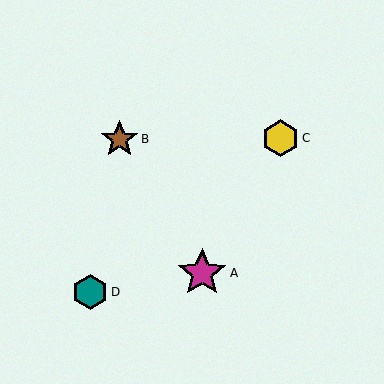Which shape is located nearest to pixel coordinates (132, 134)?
The brown star (labeled B) at (120, 139) is nearest to that location.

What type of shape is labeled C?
Shape C is a yellow hexagon.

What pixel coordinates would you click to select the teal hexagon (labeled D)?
Click at (90, 292) to select the teal hexagon D.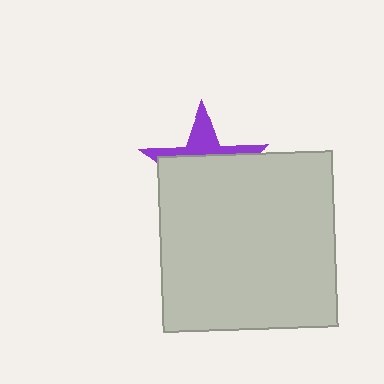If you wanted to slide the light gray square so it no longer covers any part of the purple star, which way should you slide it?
Slide it down — that is the most direct way to separate the two shapes.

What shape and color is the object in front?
The object in front is a light gray square.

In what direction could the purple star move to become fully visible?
The purple star could move up. That would shift it out from behind the light gray square entirely.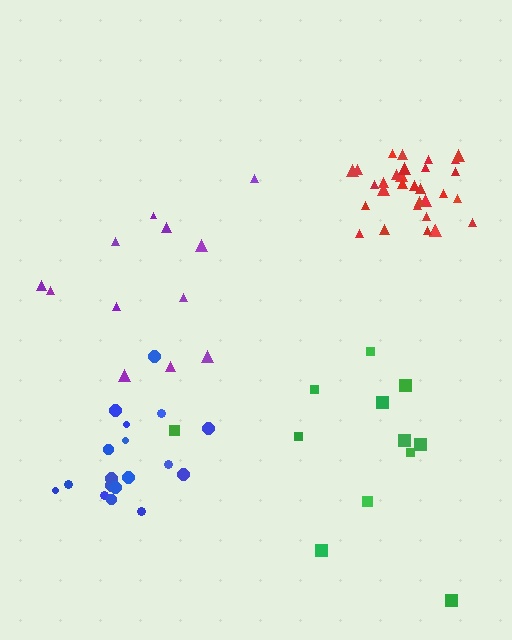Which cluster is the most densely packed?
Red.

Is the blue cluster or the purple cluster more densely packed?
Blue.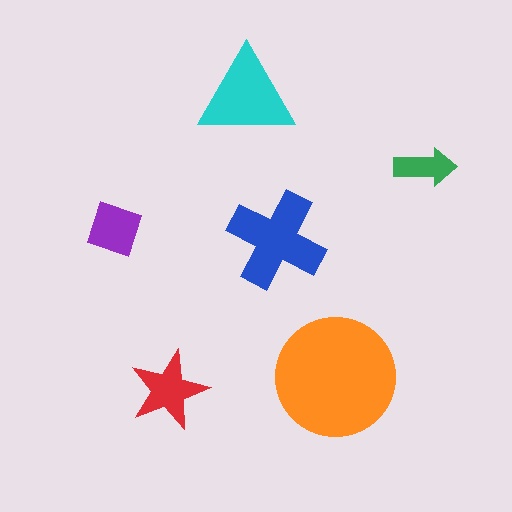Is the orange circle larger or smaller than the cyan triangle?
Larger.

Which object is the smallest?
The green arrow.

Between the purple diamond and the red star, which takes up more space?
The red star.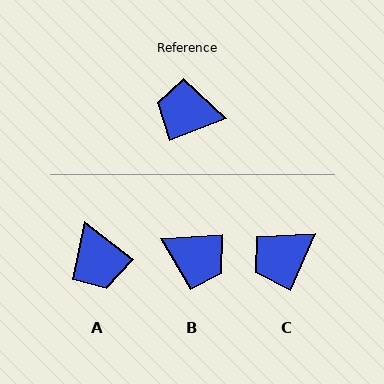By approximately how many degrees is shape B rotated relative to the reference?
Approximately 163 degrees counter-clockwise.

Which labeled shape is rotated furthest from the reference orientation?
B, about 163 degrees away.